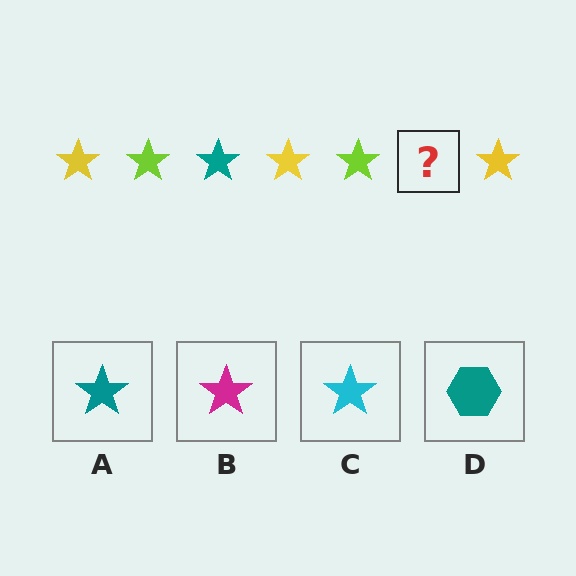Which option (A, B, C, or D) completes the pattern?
A.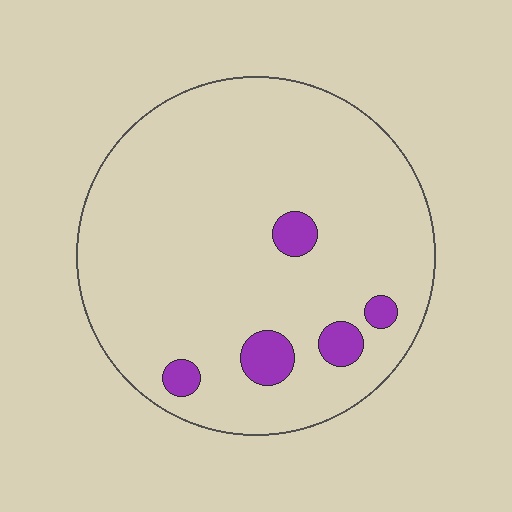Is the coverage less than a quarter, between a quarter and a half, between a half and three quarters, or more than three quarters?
Less than a quarter.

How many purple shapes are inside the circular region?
5.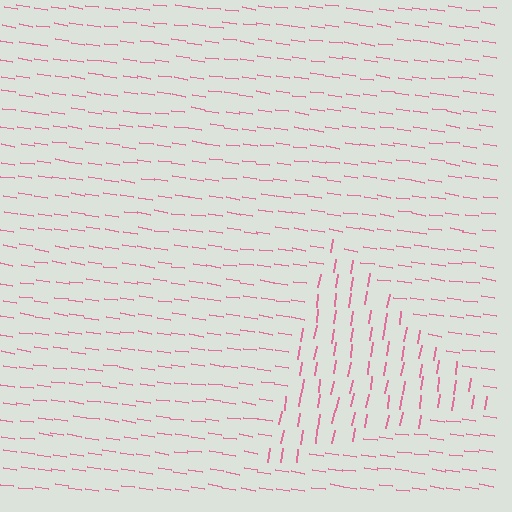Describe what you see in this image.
The image is filled with small pink line segments. A triangle region in the image has lines oriented differently from the surrounding lines, creating a visible texture boundary.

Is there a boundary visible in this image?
Yes, there is a texture boundary formed by a change in line orientation.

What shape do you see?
I see a triangle.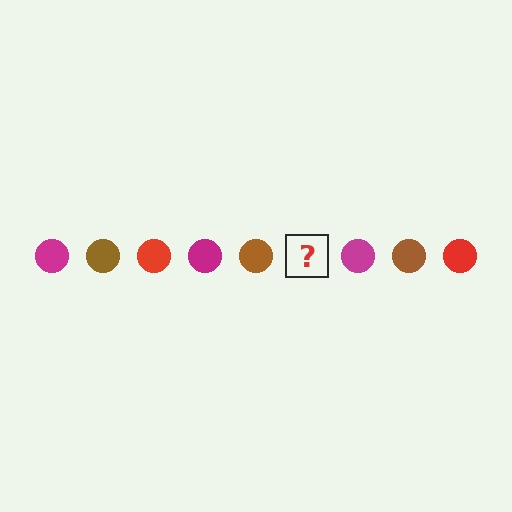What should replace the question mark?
The question mark should be replaced with a red circle.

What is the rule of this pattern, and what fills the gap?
The rule is that the pattern cycles through magenta, brown, red circles. The gap should be filled with a red circle.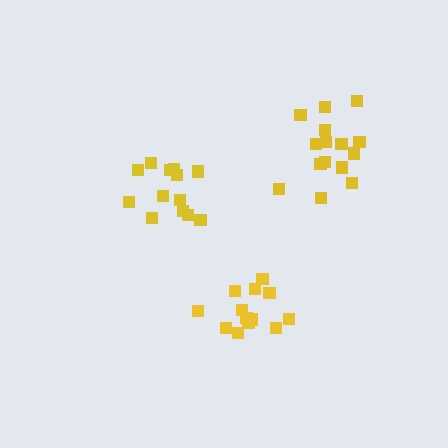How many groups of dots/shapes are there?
There are 3 groups.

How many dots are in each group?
Group 1: 13 dots, Group 2: 13 dots, Group 3: 15 dots (41 total).